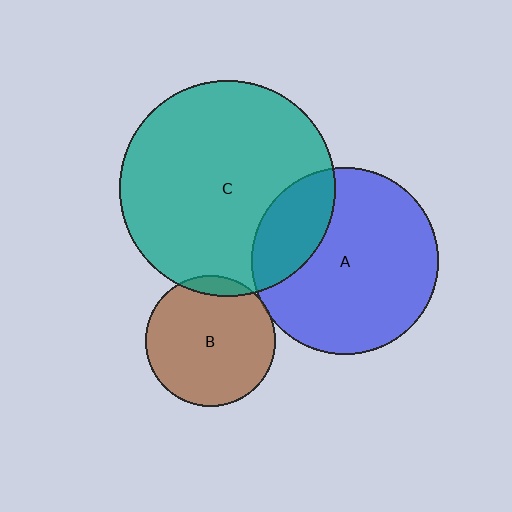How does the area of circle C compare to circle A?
Approximately 1.3 times.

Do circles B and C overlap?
Yes.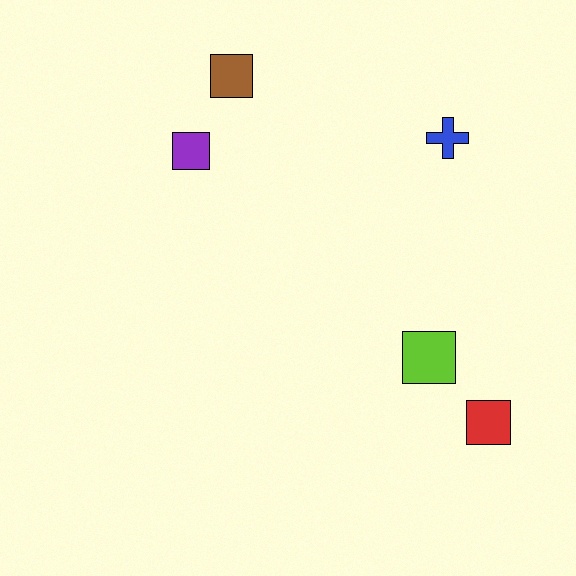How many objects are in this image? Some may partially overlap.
There are 5 objects.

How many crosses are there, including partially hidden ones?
There is 1 cross.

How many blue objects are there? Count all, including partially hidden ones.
There is 1 blue object.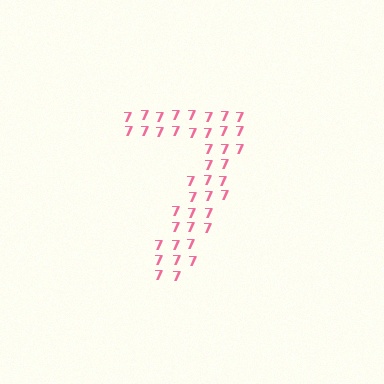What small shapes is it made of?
It is made of small digit 7's.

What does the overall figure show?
The overall figure shows the digit 7.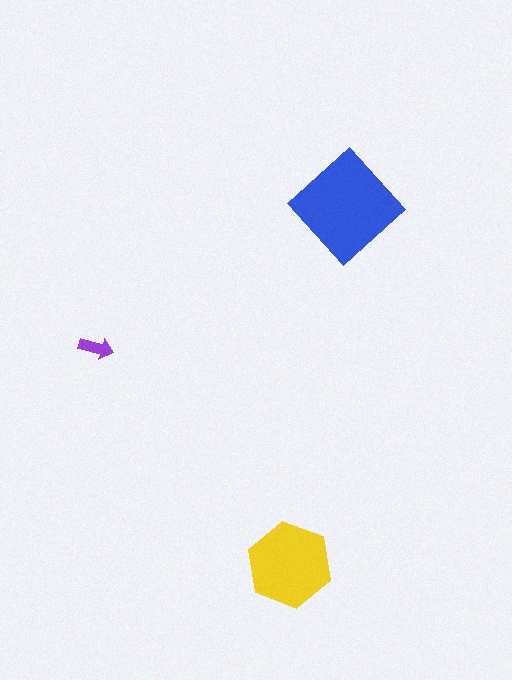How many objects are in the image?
There are 3 objects in the image.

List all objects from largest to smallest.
The blue diamond, the yellow hexagon, the purple arrow.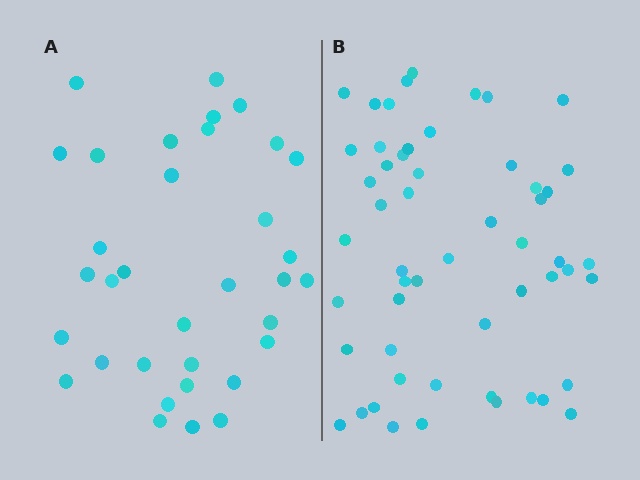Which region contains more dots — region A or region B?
Region B (the right region) has more dots.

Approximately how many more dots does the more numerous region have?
Region B has approximately 20 more dots than region A.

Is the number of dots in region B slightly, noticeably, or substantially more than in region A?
Region B has substantially more. The ratio is roughly 1.6 to 1.